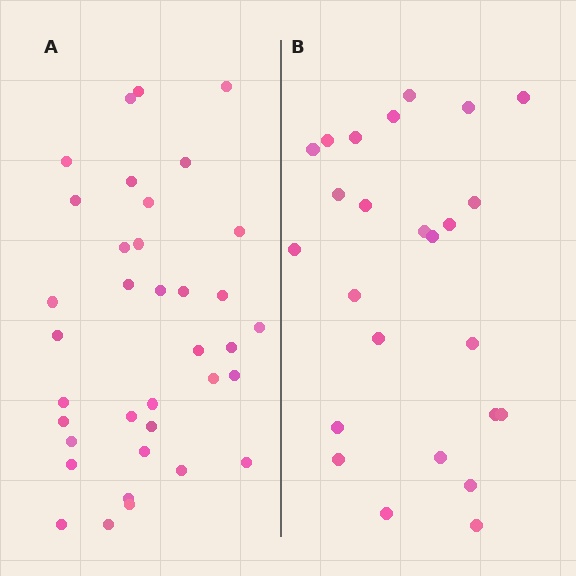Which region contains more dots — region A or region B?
Region A (the left region) has more dots.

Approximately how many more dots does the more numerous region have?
Region A has roughly 12 or so more dots than region B.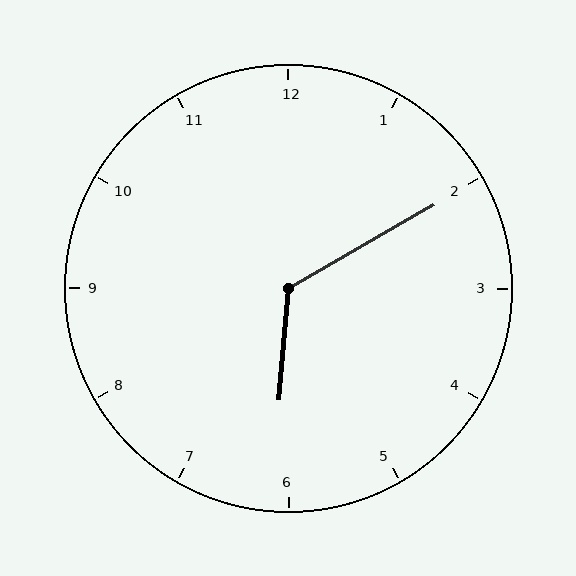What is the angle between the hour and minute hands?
Approximately 125 degrees.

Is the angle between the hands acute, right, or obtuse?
It is obtuse.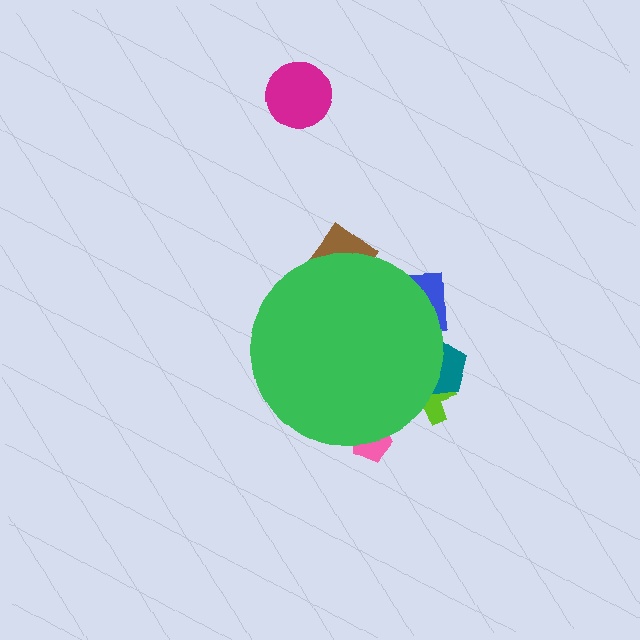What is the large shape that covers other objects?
A green circle.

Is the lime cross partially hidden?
Yes, the lime cross is partially hidden behind the green circle.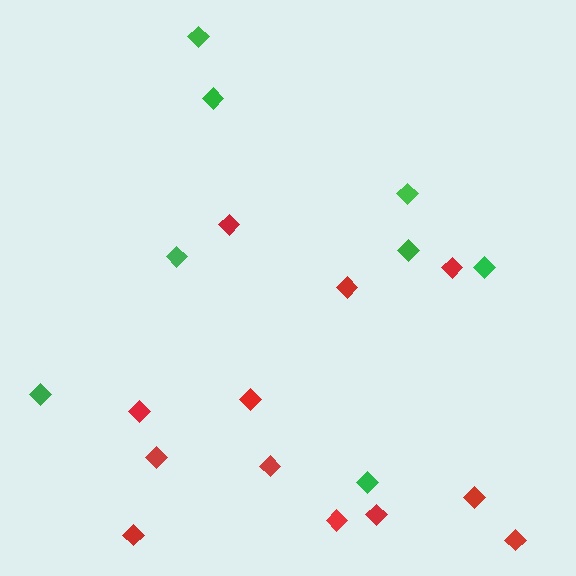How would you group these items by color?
There are 2 groups: one group of red diamonds (12) and one group of green diamonds (8).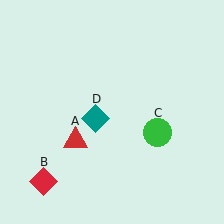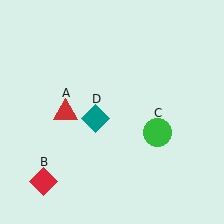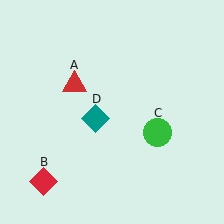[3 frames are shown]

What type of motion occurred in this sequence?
The red triangle (object A) rotated clockwise around the center of the scene.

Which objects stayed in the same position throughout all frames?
Red diamond (object B) and green circle (object C) and teal diamond (object D) remained stationary.